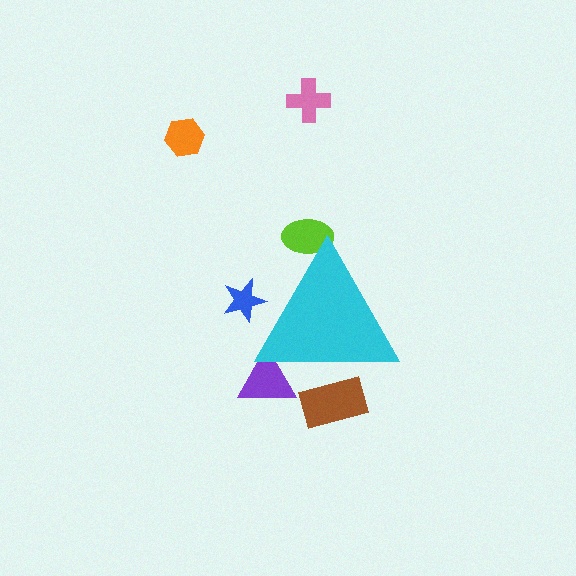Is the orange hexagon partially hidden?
No, the orange hexagon is fully visible.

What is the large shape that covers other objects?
A cyan triangle.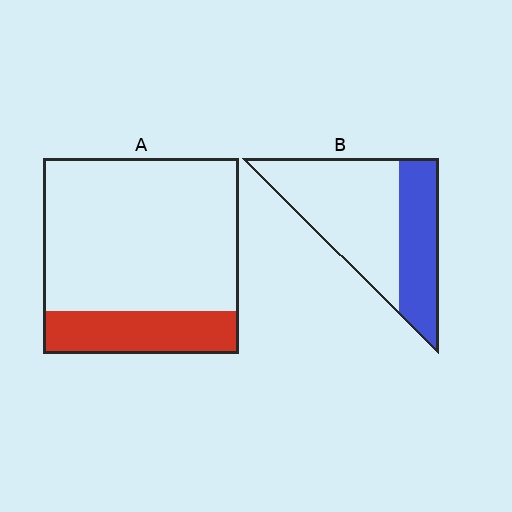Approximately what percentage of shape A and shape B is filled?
A is approximately 20% and B is approximately 35%.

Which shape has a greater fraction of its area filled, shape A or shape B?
Shape B.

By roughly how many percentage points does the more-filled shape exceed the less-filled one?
By roughly 15 percentage points (B over A).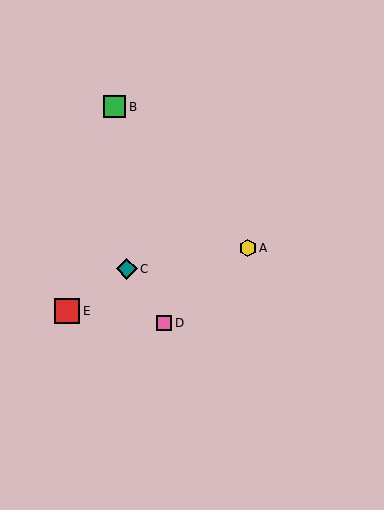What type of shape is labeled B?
Shape B is a green square.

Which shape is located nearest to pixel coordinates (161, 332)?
The pink square (labeled D) at (164, 323) is nearest to that location.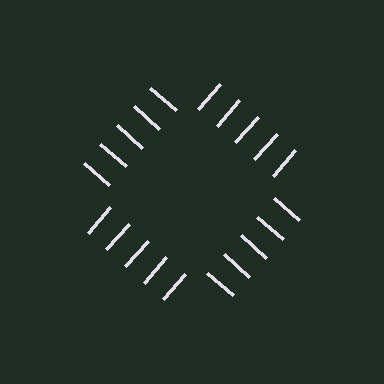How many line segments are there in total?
20 — 5 along each of the 4 edges.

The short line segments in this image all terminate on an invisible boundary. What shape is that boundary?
An illusory square — the line segments terminate on its edges but no continuous stroke is drawn.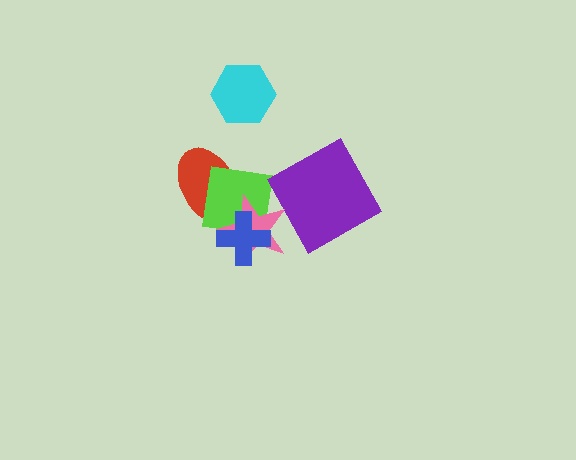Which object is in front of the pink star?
The blue cross is in front of the pink star.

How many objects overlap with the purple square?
0 objects overlap with the purple square.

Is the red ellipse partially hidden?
Yes, it is partially covered by another shape.